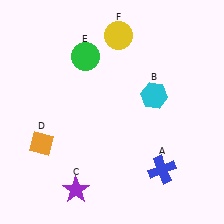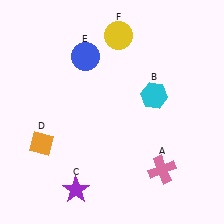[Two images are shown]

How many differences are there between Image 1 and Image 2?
There are 2 differences between the two images.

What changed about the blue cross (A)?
In Image 1, A is blue. In Image 2, it changed to pink.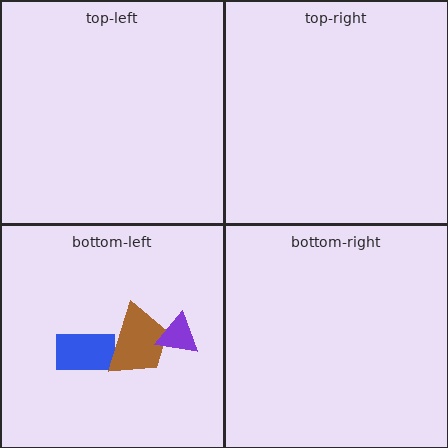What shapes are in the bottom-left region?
The blue rectangle, the brown trapezoid, the purple triangle.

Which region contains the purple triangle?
The bottom-left region.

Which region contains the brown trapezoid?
The bottom-left region.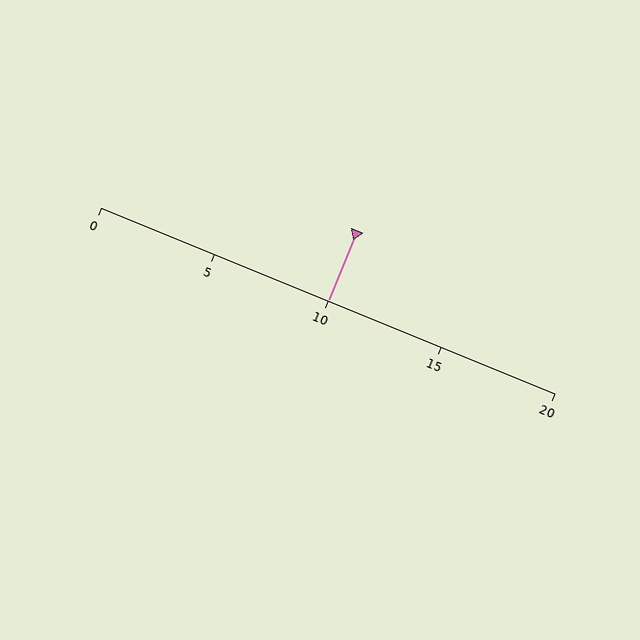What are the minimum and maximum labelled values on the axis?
The axis runs from 0 to 20.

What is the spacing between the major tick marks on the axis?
The major ticks are spaced 5 apart.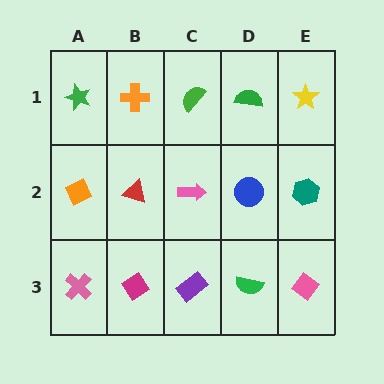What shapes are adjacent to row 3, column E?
A teal hexagon (row 2, column E), a green semicircle (row 3, column D).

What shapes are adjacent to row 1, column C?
A pink arrow (row 2, column C), an orange cross (row 1, column B), a green semicircle (row 1, column D).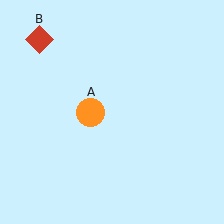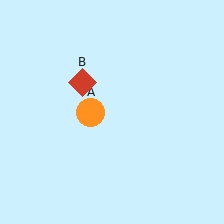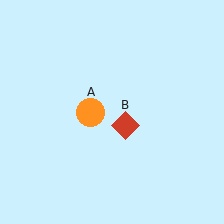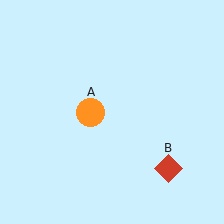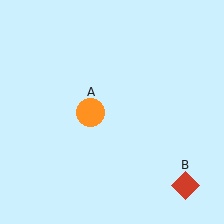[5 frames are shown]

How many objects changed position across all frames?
1 object changed position: red diamond (object B).